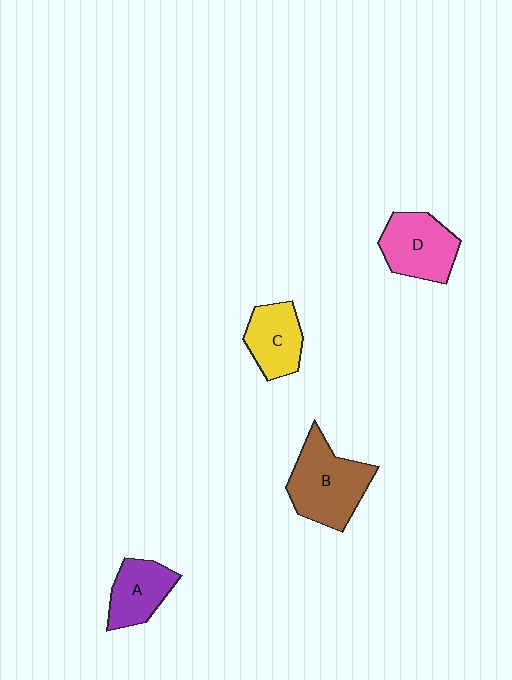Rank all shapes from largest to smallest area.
From largest to smallest: B (brown), D (pink), C (yellow), A (purple).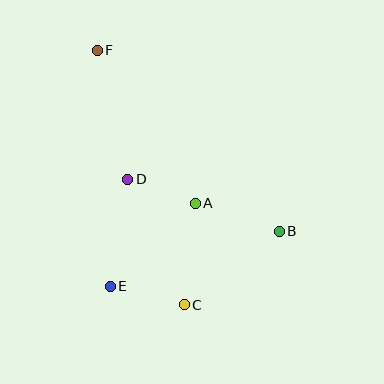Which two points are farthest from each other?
Points C and F are farthest from each other.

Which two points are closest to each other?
Points A and D are closest to each other.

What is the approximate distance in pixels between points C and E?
The distance between C and E is approximately 76 pixels.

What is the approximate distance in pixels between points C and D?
The distance between C and D is approximately 137 pixels.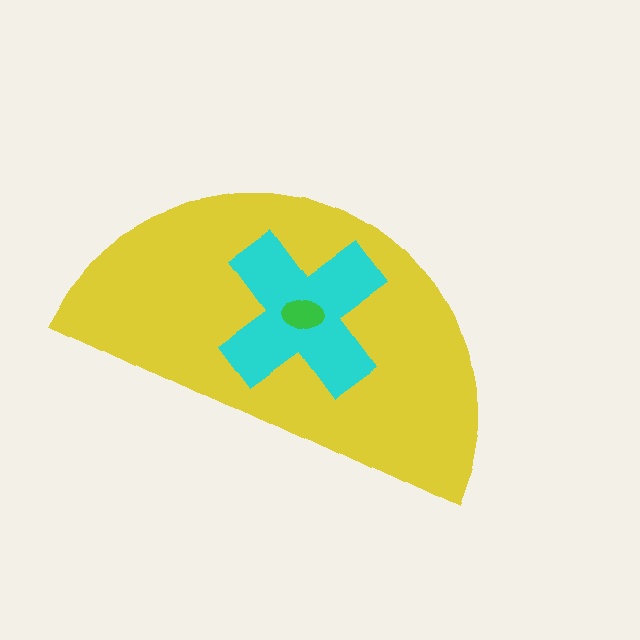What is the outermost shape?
The yellow semicircle.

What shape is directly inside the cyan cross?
The green ellipse.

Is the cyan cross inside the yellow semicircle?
Yes.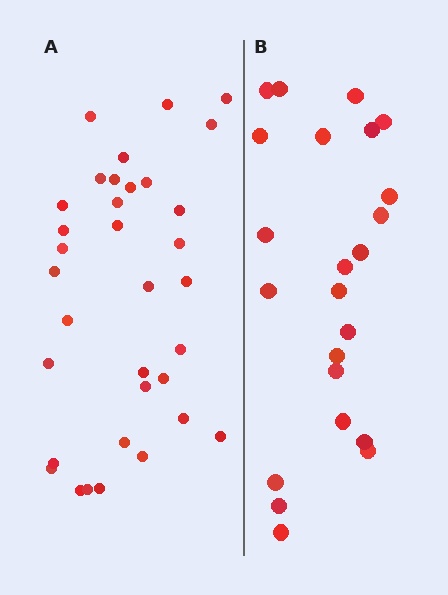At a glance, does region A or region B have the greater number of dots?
Region A (the left region) has more dots.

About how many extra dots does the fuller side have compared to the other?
Region A has roughly 12 or so more dots than region B.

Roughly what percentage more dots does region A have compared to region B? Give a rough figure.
About 50% more.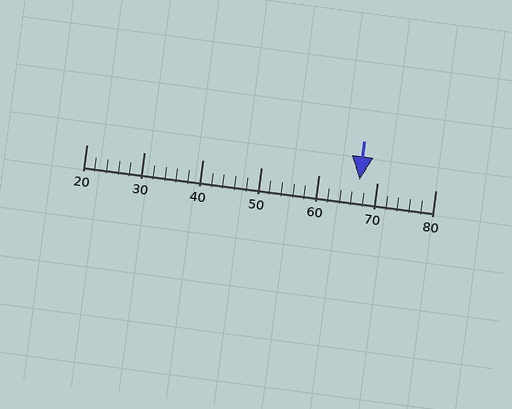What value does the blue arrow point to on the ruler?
The blue arrow points to approximately 67.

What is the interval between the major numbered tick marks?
The major tick marks are spaced 10 units apart.